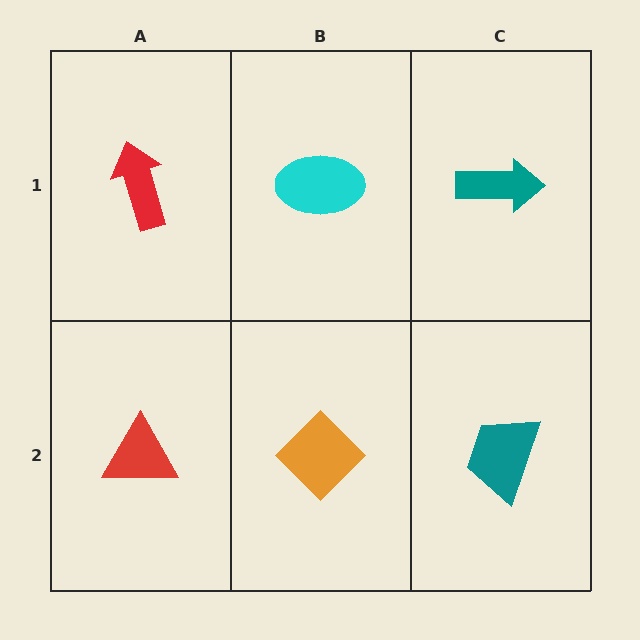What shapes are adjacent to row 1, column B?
An orange diamond (row 2, column B), a red arrow (row 1, column A), a teal arrow (row 1, column C).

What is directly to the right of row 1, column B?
A teal arrow.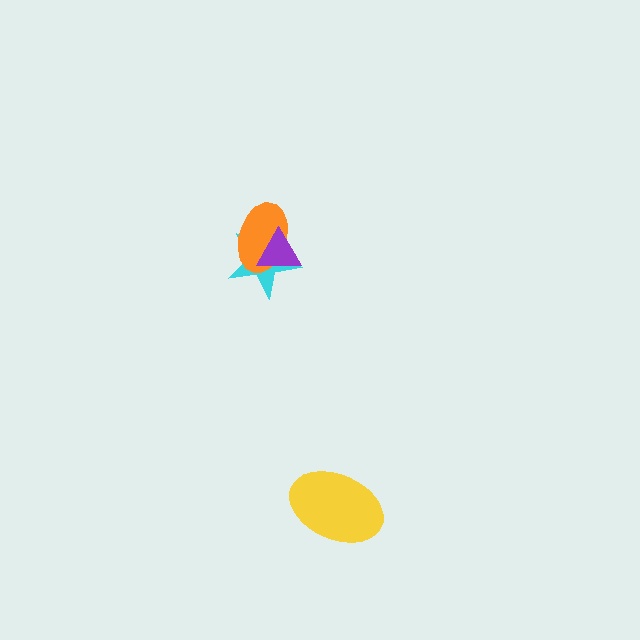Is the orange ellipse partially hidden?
Yes, it is partially covered by another shape.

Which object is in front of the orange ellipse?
The purple triangle is in front of the orange ellipse.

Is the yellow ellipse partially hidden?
No, no other shape covers it.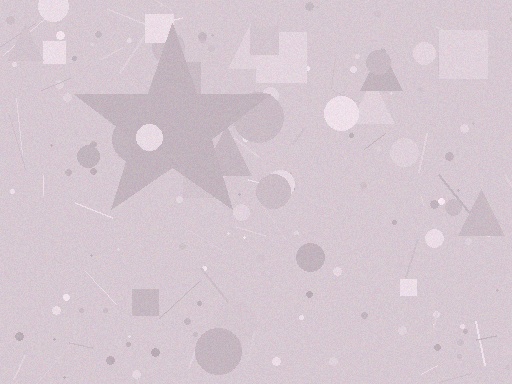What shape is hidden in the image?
A star is hidden in the image.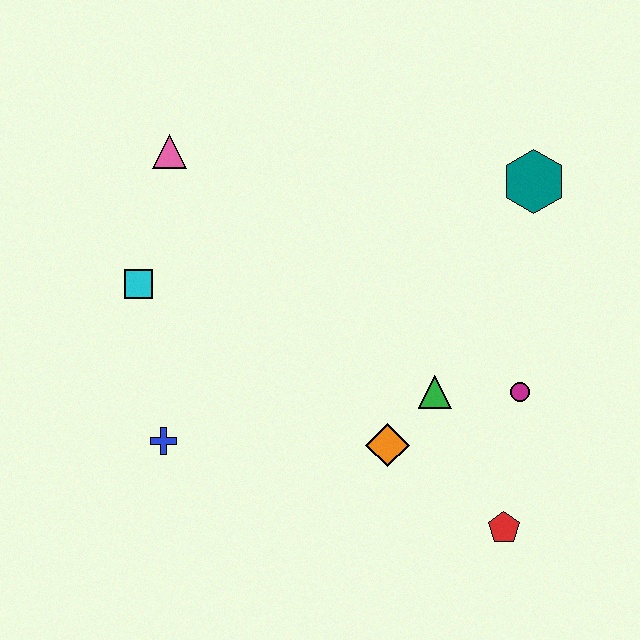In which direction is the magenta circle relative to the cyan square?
The magenta circle is to the right of the cyan square.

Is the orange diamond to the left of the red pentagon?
Yes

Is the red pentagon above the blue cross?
No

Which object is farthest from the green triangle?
The pink triangle is farthest from the green triangle.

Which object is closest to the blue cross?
The cyan square is closest to the blue cross.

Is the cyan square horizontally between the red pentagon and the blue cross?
No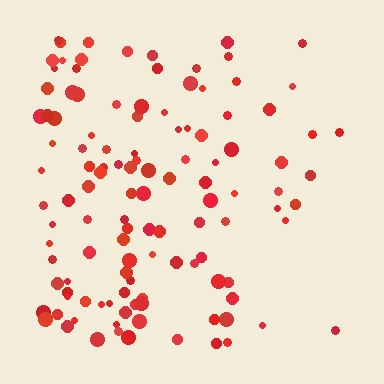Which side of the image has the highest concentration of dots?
The left.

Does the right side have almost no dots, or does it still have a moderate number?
Still a moderate number, just noticeably fewer than the left.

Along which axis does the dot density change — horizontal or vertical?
Horizontal.